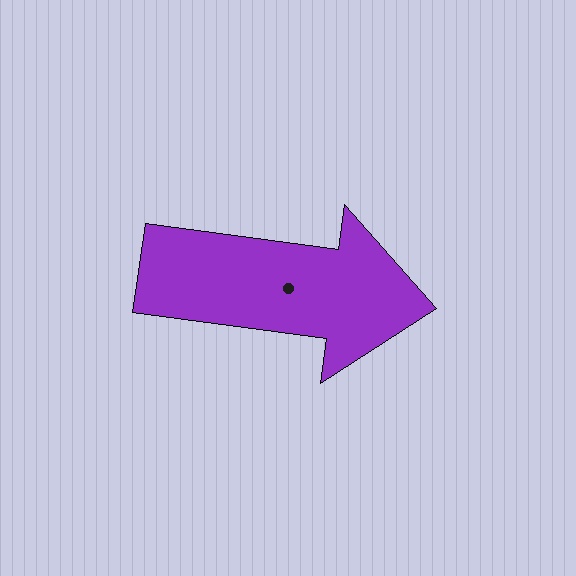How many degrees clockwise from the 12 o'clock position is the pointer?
Approximately 98 degrees.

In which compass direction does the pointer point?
East.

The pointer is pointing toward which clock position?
Roughly 3 o'clock.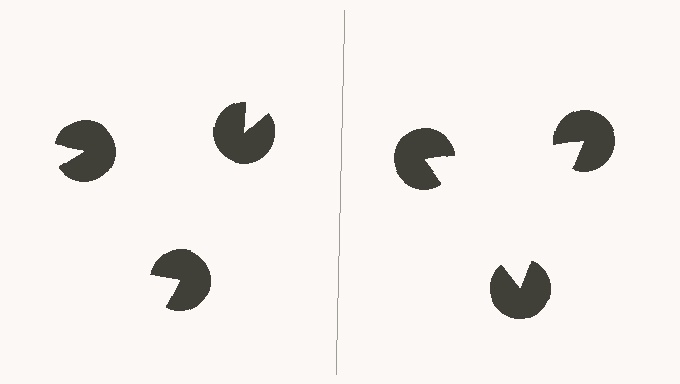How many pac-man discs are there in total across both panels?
6 — 3 on each side.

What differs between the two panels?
The pac-man discs are positioned identically on both sides; only the wedge orientations differ. On the right they align to a triangle; on the left they are misaligned.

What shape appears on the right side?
An illusory triangle.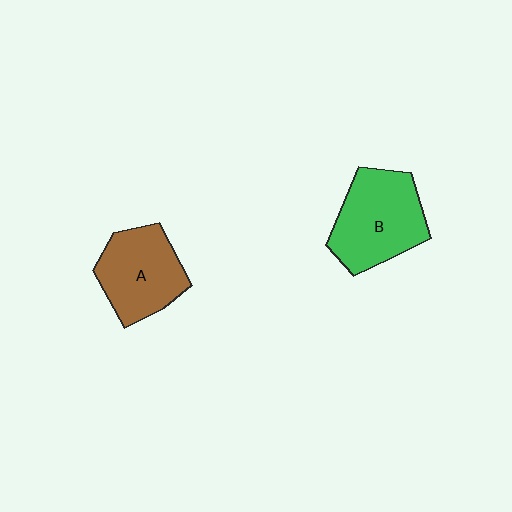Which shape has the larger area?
Shape B (green).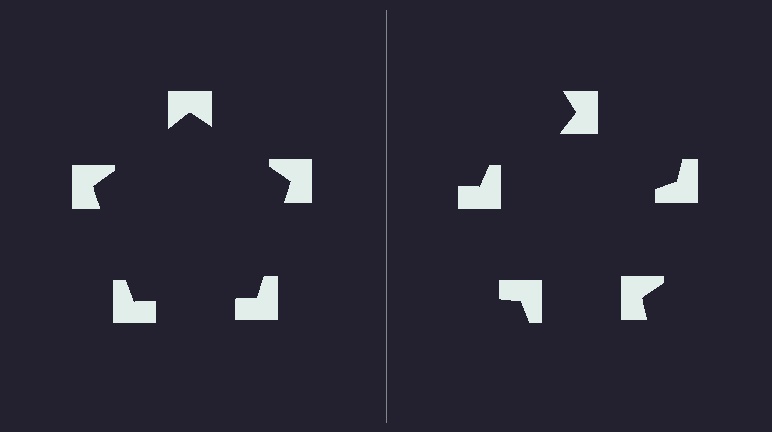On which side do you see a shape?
An illusory pentagon appears on the left side. On the right side the wedge cuts are rotated, so no coherent shape forms.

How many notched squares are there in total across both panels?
10 — 5 on each side.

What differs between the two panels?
The notched squares are positioned identically on both sides; only the wedge orientations differ. On the left they align to a pentagon; on the right they are misaligned.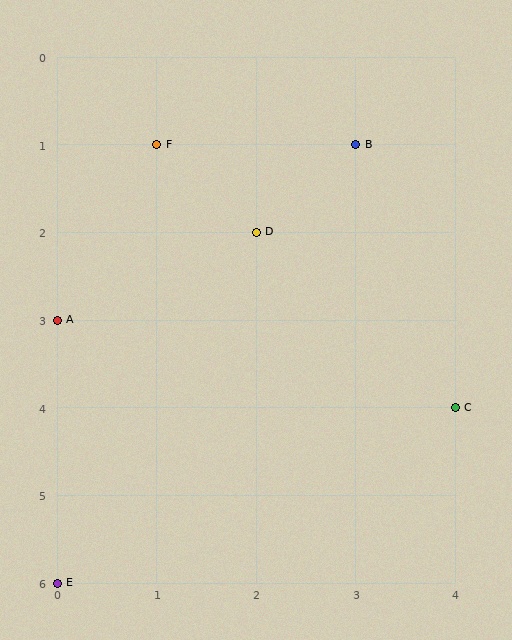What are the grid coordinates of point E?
Point E is at grid coordinates (0, 6).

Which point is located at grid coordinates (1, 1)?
Point F is at (1, 1).